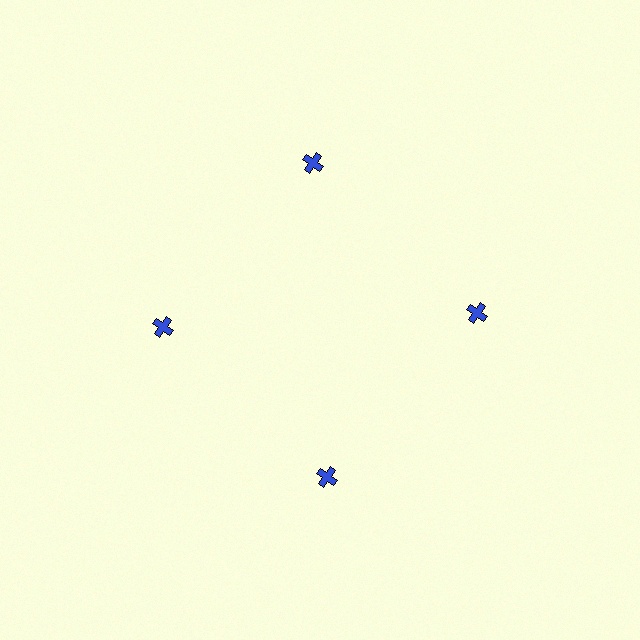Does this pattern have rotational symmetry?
Yes, this pattern has 4-fold rotational symmetry. It looks the same after rotating 90 degrees around the center.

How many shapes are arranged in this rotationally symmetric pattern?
There are 4 shapes, arranged in 4 groups of 1.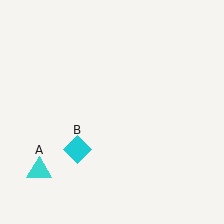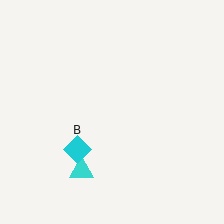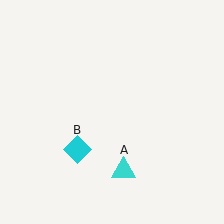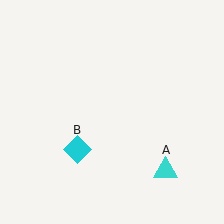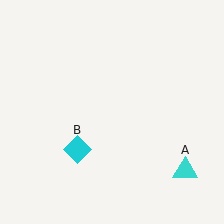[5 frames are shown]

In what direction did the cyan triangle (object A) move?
The cyan triangle (object A) moved right.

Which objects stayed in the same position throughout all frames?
Cyan diamond (object B) remained stationary.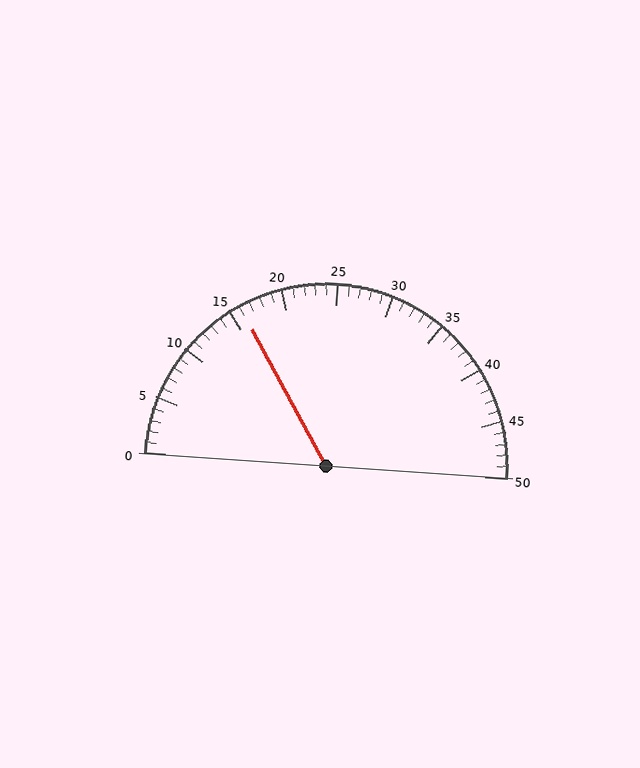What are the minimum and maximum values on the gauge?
The gauge ranges from 0 to 50.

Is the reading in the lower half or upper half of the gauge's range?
The reading is in the lower half of the range (0 to 50).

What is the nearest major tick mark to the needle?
The nearest major tick mark is 15.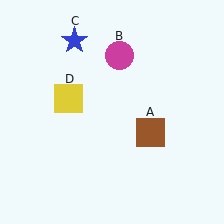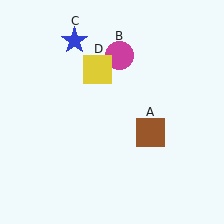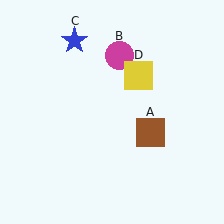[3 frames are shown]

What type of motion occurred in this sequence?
The yellow square (object D) rotated clockwise around the center of the scene.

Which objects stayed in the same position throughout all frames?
Brown square (object A) and magenta circle (object B) and blue star (object C) remained stationary.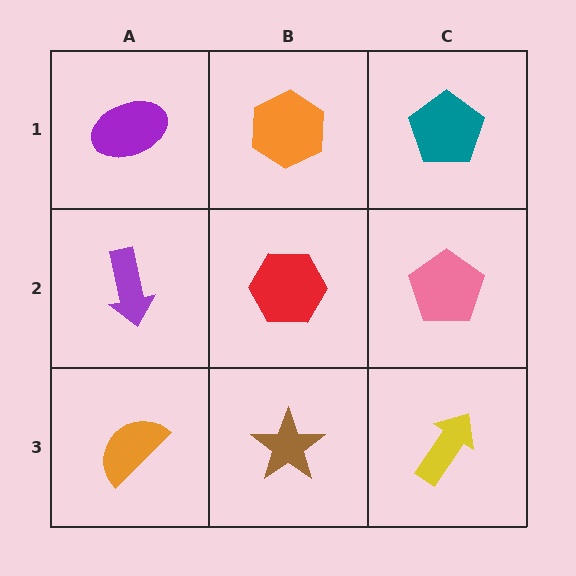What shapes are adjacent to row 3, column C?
A pink pentagon (row 2, column C), a brown star (row 3, column B).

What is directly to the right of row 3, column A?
A brown star.